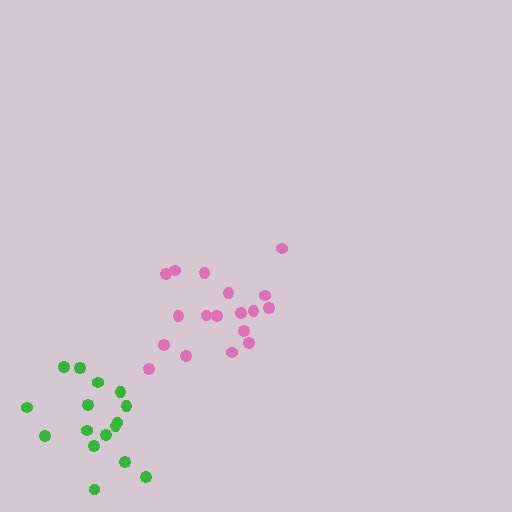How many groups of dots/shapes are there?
There are 2 groups.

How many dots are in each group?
Group 1: 16 dots, Group 2: 18 dots (34 total).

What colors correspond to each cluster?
The clusters are colored: green, pink.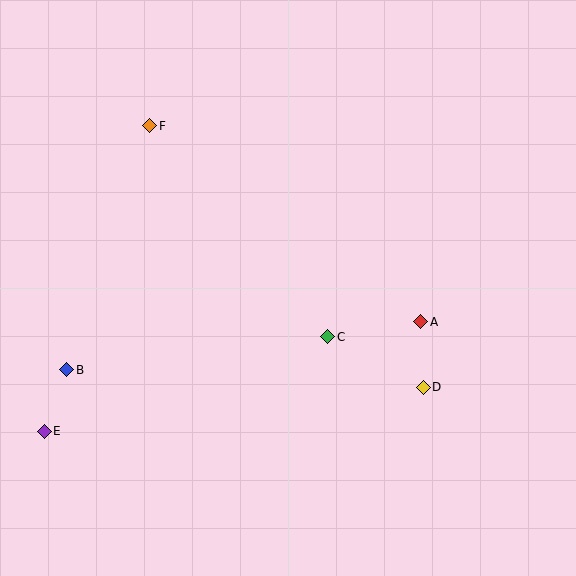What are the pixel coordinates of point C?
Point C is at (328, 337).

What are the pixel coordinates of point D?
Point D is at (423, 387).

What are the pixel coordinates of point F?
Point F is at (150, 126).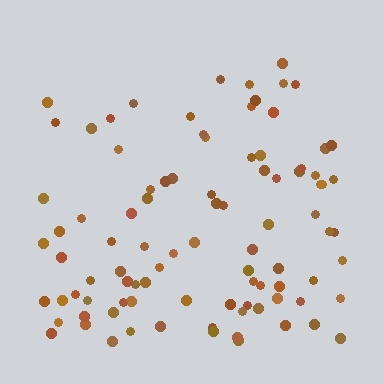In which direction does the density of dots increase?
From top to bottom, with the bottom side densest.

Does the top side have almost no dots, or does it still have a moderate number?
Still a moderate number, just noticeably fewer than the bottom.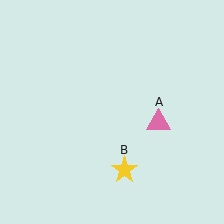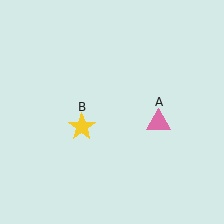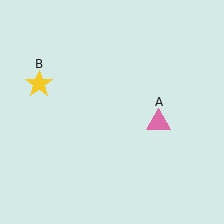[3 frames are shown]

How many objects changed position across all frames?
1 object changed position: yellow star (object B).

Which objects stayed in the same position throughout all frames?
Pink triangle (object A) remained stationary.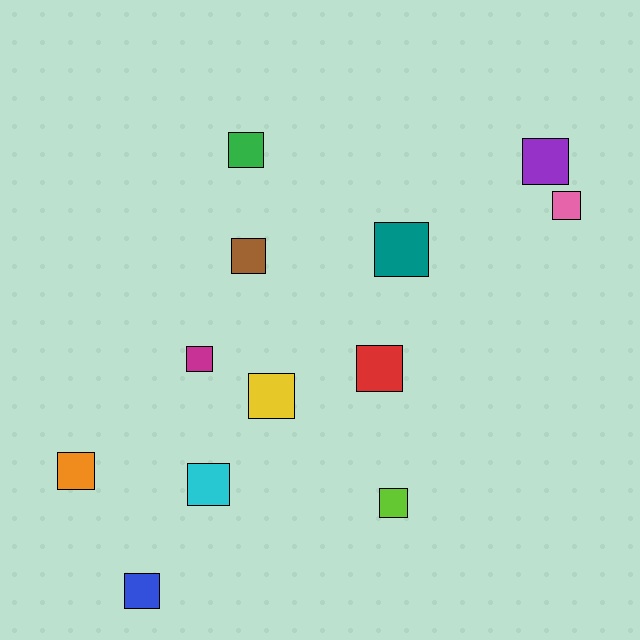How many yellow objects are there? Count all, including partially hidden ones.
There is 1 yellow object.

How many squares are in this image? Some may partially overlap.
There are 12 squares.